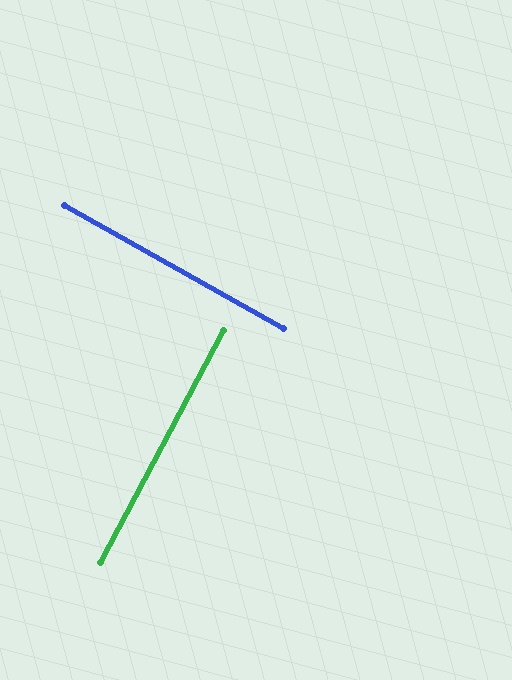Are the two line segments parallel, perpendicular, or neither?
Perpendicular — they meet at approximately 89°.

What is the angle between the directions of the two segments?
Approximately 89 degrees.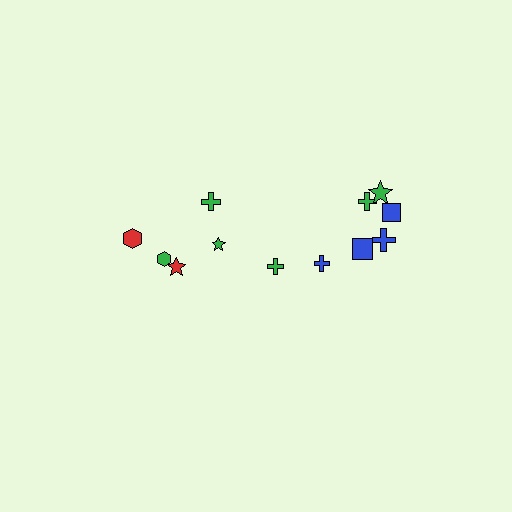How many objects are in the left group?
There are 5 objects.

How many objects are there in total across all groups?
There are 12 objects.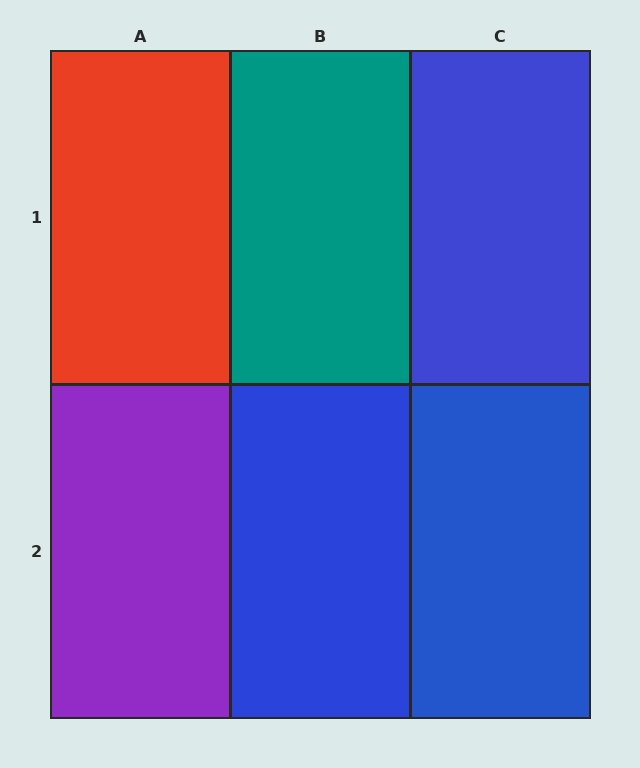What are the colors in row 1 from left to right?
Red, teal, blue.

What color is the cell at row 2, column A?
Purple.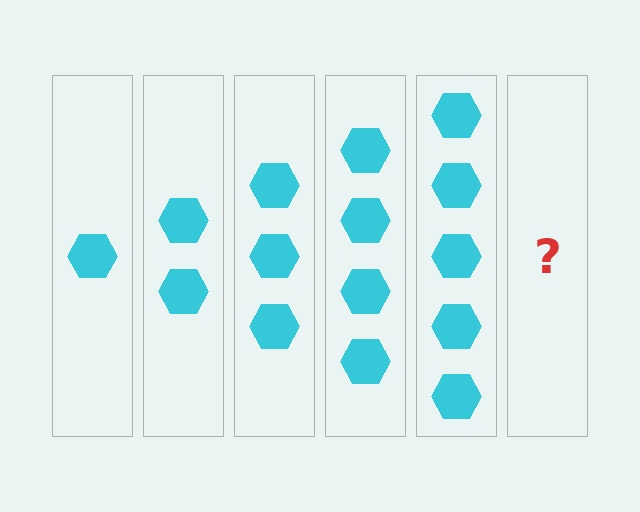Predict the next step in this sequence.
The next step is 6 hexagons.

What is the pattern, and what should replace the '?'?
The pattern is that each step adds one more hexagon. The '?' should be 6 hexagons.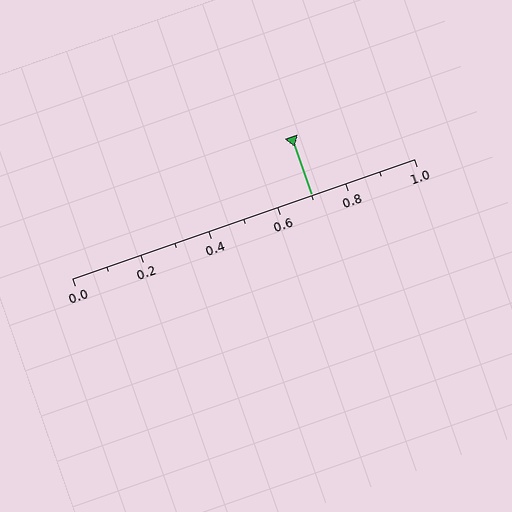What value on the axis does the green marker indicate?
The marker indicates approximately 0.7.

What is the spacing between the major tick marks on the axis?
The major ticks are spaced 0.2 apart.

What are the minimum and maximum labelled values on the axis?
The axis runs from 0.0 to 1.0.